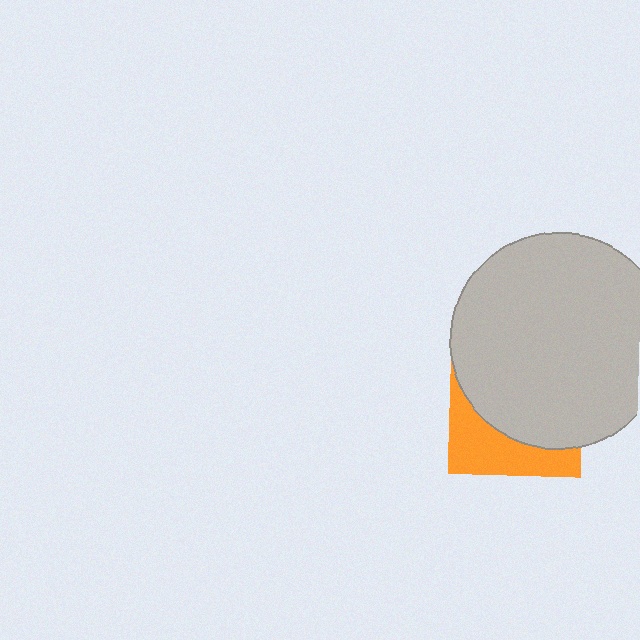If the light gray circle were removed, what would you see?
You would see the complete orange square.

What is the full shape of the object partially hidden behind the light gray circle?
The partially hidden object is an orange square.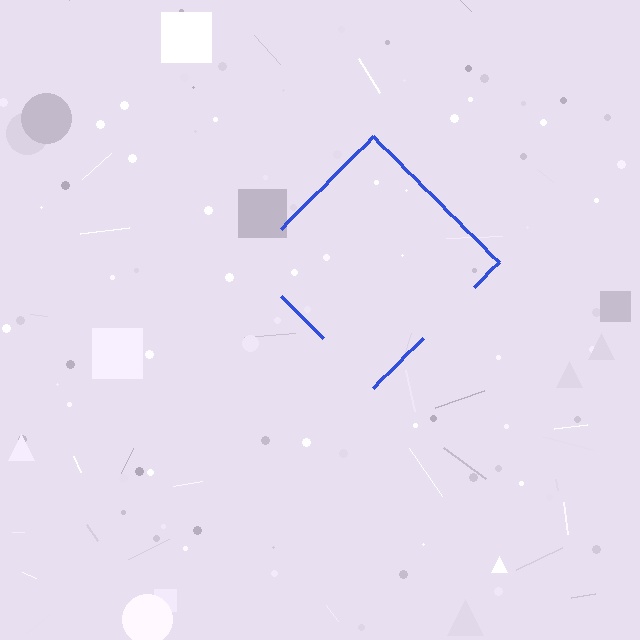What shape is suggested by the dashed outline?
The dashed outline suggests a diamond.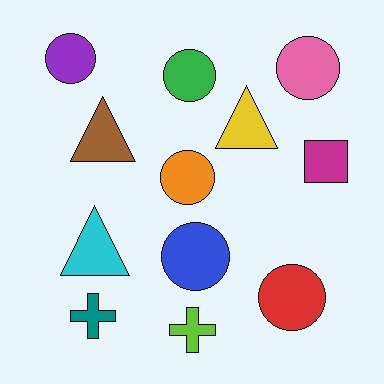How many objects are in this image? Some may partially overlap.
There are 12 objects.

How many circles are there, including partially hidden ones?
There are 6 circles.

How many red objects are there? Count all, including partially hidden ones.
There is 1 red object.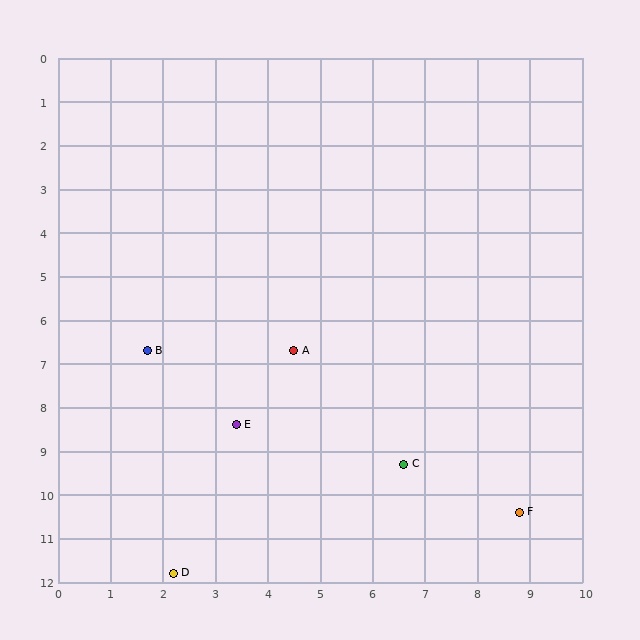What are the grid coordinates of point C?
Point C is at approximately (6.6, 9.3).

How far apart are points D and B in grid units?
Points D and B are about 5.1 grid units apart.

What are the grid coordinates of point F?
Point F is at approximately (8.8, 10.4).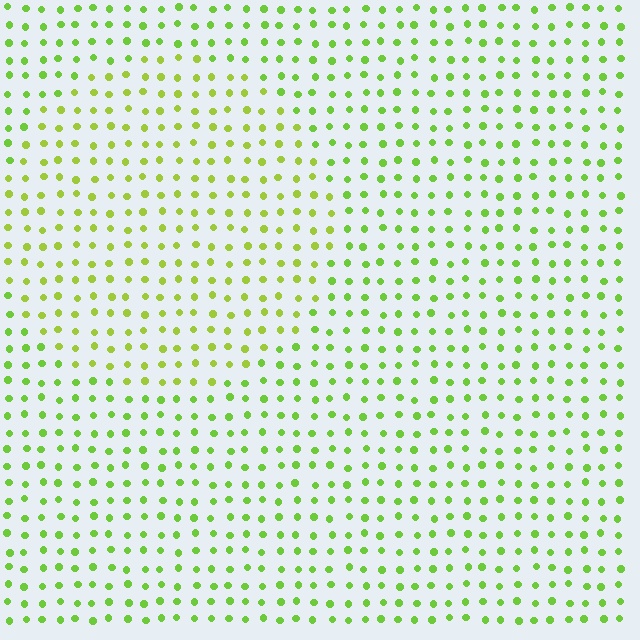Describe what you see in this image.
The image is filled with small lime elements in a uniform arrangement. A circle-shaped region is visible where the elements are tinted to a slightly different hue, forming a subtle color boundary.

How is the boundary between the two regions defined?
The boundary is defined purely by a slight shift in hue (about 20 degrees). Spacing, size, and orientation are identical on both sides.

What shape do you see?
I see a circle.